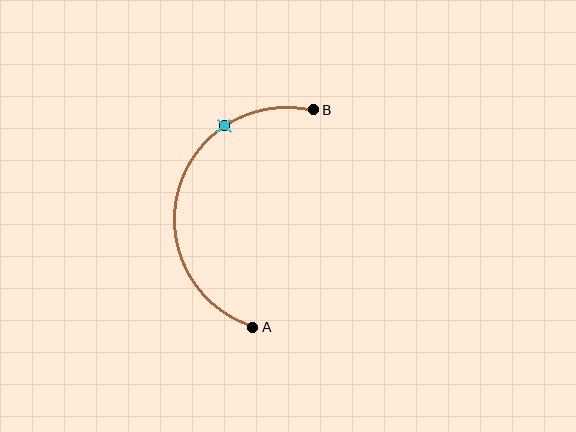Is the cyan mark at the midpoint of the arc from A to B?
No. The cyan mark lies on the arc but is closer to endpoint B. The arc midpoint would be at the point on the curve equidistant along the arc from both A and B.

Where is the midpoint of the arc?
The arc midpoint is the point on the curve farthest from the straight line joining A and B. It sits to the left of that line.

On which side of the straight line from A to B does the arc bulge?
The arc bulges to the left of the straight line connecting A and B.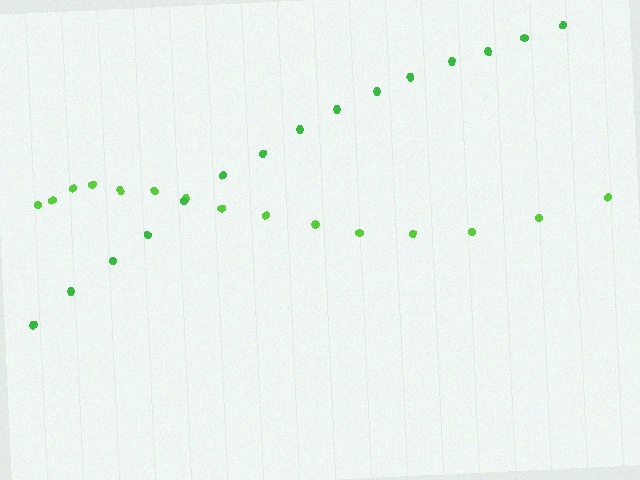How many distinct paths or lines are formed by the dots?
There are 2 distinct paths.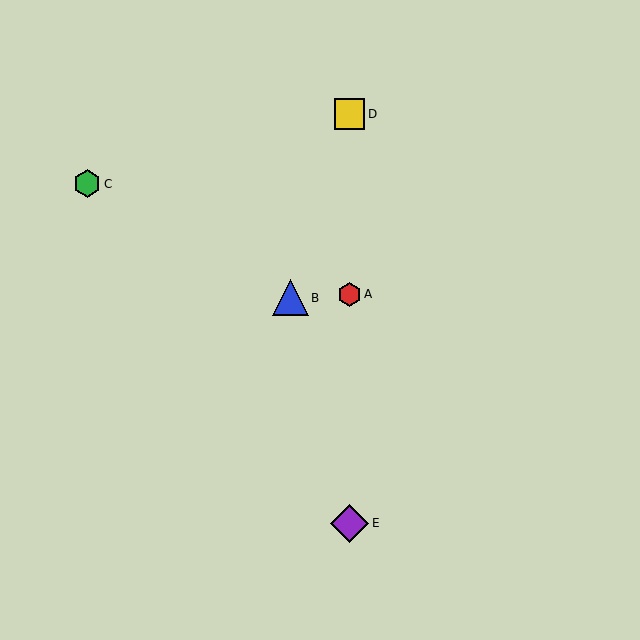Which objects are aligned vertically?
Objects A, D, E are aligned vertically.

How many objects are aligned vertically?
3 objects (A, D, E) are aligned vertically.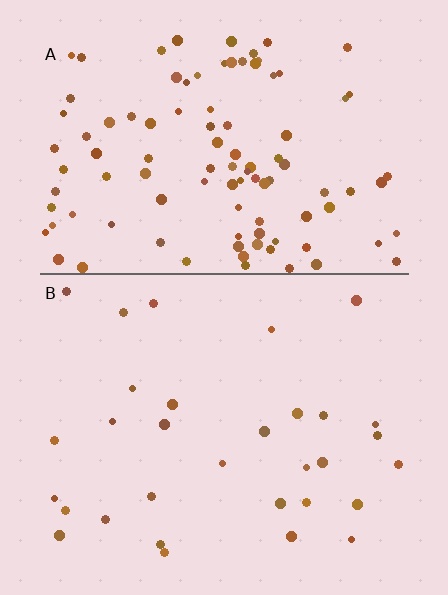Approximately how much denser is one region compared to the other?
Approximately 3.3× — region A over region B.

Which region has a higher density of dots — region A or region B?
A (the top).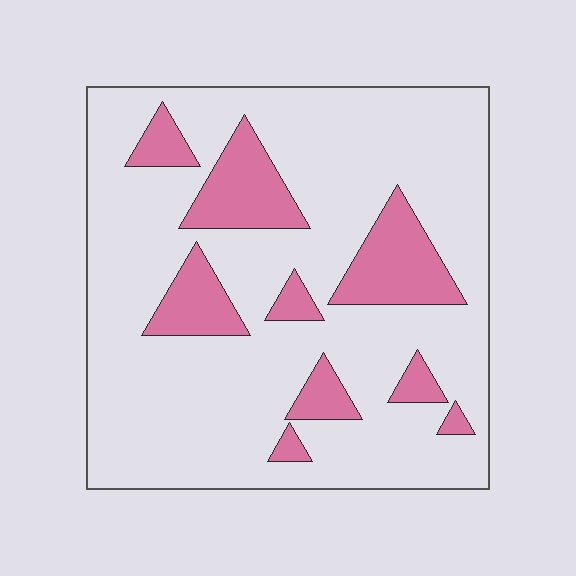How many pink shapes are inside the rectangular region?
9.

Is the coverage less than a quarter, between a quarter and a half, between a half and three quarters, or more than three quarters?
Less than a quarter.